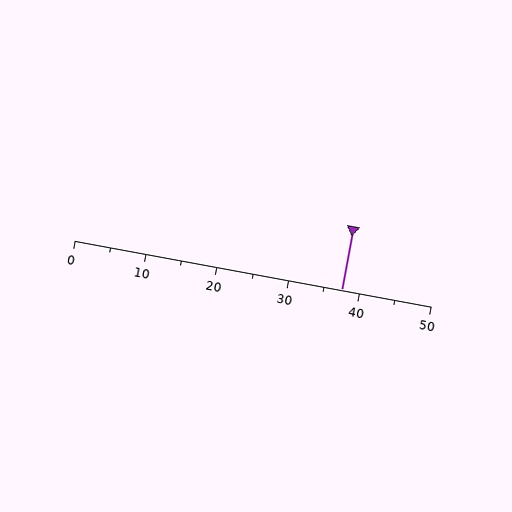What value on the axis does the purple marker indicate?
The marker indicates approximately 37.5.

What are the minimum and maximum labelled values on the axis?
The axis runs from 0 to 50.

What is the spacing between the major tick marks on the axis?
The major ticks are spaced 10 apart.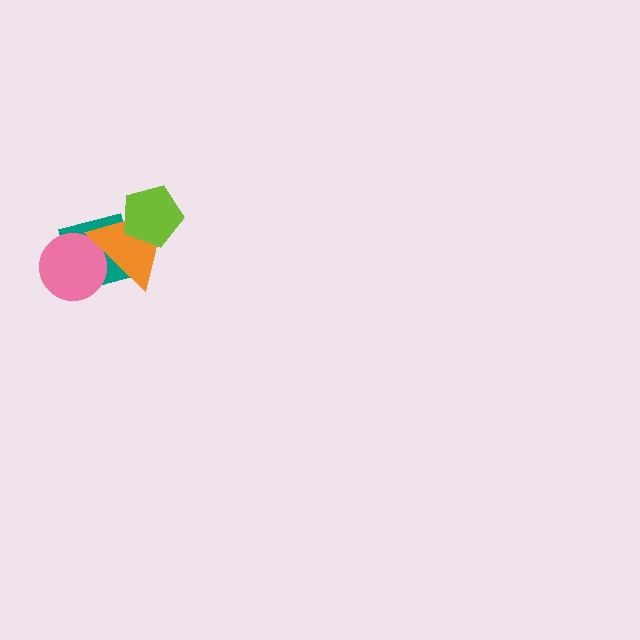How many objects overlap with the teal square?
3 objects overlap with the teal square.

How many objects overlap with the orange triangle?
3 objects overlap with the orange triangle.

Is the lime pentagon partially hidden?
No, no other shape covers it.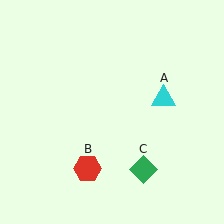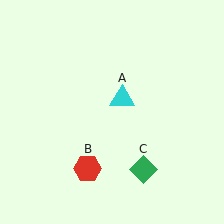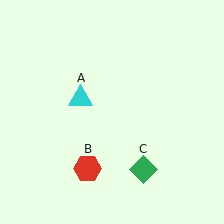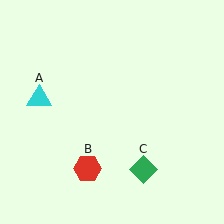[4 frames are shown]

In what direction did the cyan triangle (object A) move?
The cyan triangle (object A) moved left.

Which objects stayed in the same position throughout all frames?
Red hexagon (object B) and green diamond (object C) remained stationary.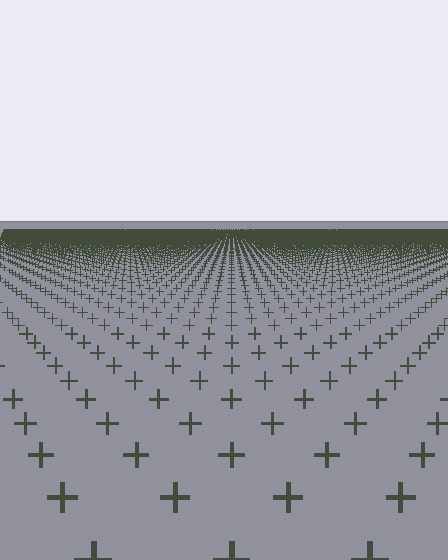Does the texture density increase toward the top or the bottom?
Density increases toward the top.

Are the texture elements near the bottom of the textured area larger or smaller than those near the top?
Larger. Near the bottom, elements are closer to the viewer and appear at a bigger on-screen size.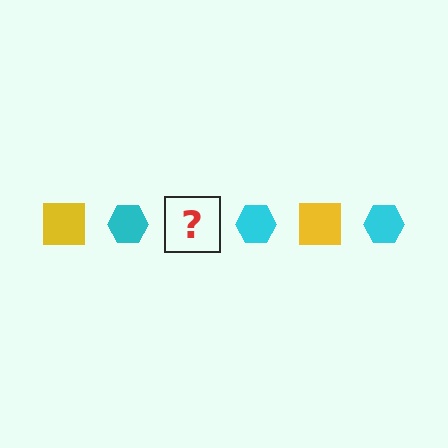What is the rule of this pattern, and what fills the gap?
The rule is that the pattern alternates between yellow square and cyan hexagon. The gap should be filled with a yellow square.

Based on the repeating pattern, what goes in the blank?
The blank should be a yellow square.